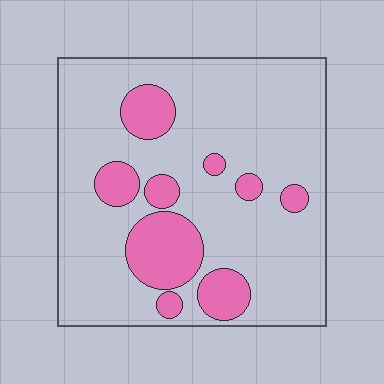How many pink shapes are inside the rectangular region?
9.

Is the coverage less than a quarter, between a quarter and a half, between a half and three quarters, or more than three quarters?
Less than a quarter.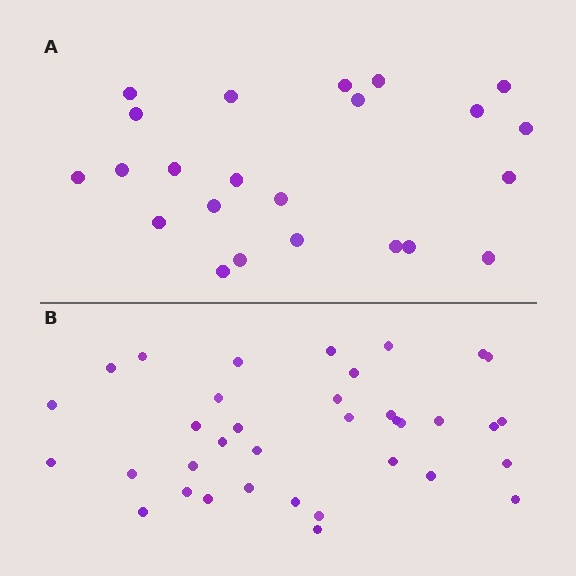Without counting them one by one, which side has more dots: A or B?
Region B (the bottom region) has more dots.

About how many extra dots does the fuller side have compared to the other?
Region B has approximately 15 more dots than region A.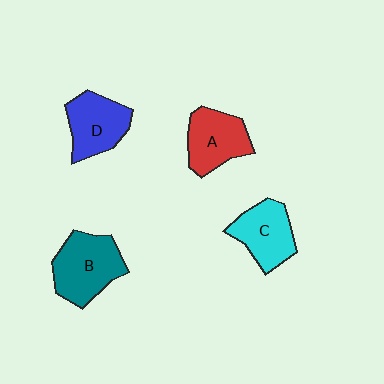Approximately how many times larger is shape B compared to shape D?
Approximately 1.2 times.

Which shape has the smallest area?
Shape C (cyan).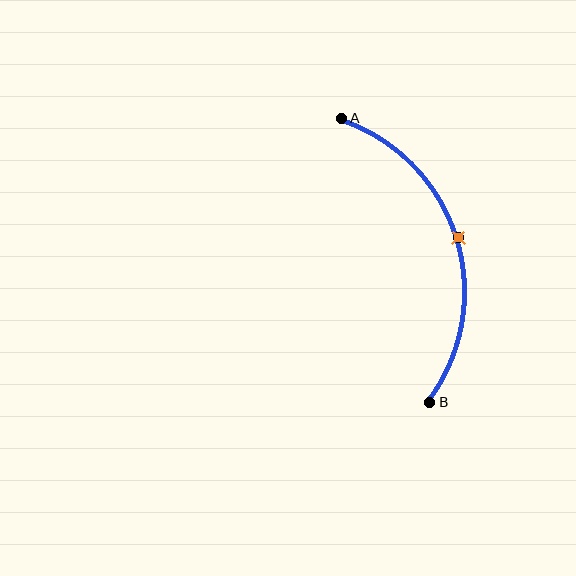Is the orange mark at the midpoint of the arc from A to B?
Yes. The orange mark lies on the arc at equal arc-length from both A and B — it is the arc midpoint.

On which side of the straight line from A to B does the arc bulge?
The arc bulges to the right of the straight line connecting A and B.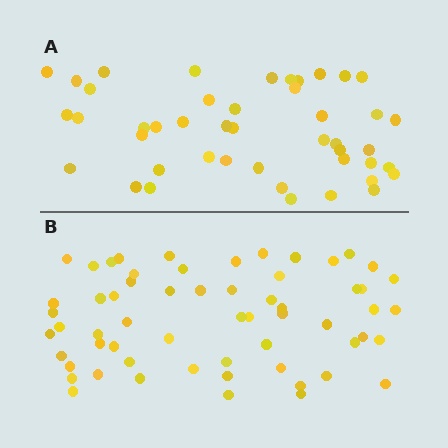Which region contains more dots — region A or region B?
Region B (the bottom region) has more dots.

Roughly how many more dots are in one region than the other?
Region B has approximately 15 more dots than region A.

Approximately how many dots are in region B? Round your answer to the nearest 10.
About 60 dots.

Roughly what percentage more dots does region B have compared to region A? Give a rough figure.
About 35% more.